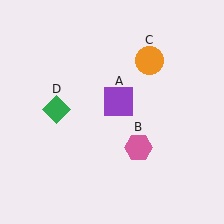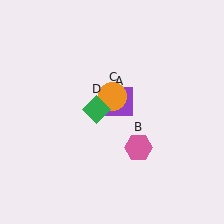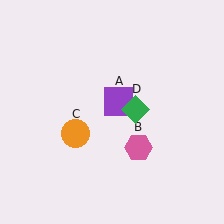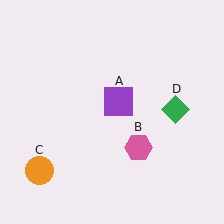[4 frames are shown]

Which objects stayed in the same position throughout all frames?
Purple square (object A) and pink hexagon (object B) remained stationary.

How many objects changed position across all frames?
2 objects changed position: orange circle (object C), green diamond (object D).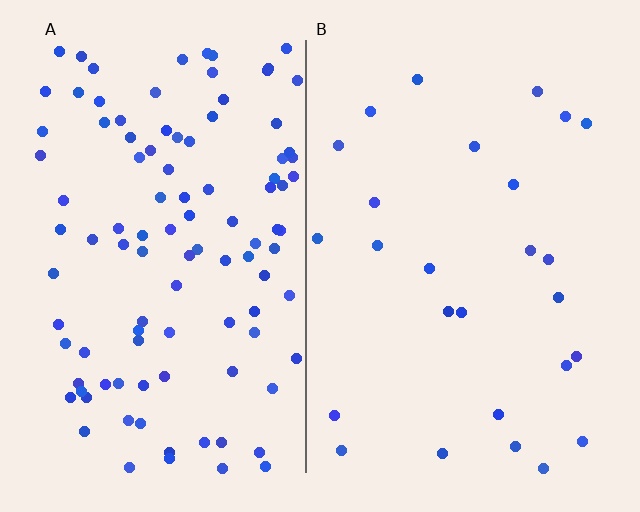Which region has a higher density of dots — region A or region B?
A (the left).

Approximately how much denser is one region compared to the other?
Approximately 4.0× — region A over region B.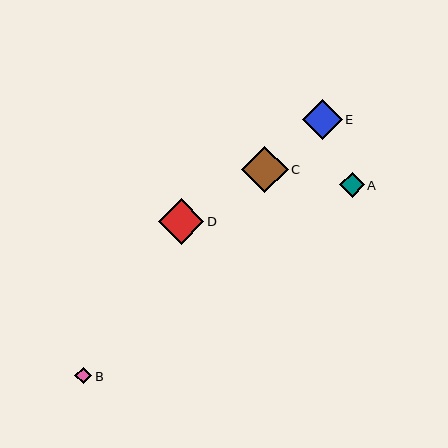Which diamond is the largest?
Diamond C is the largest with a size of approximately 46 pixels.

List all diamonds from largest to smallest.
From largest to smallest: C, D, E, A, B.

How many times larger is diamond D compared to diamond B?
Diamond D is approximately 2.7 times the size of diamond B.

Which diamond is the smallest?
Diamond B is the smallest with a size of approximately 17 pixels.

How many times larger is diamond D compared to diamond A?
Diamond D is approximately 1.9 times the size of diamond A.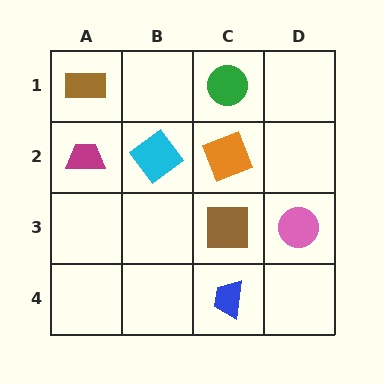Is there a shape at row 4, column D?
No, that cell is empty.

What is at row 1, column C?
A green circle.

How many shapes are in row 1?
2 shapes.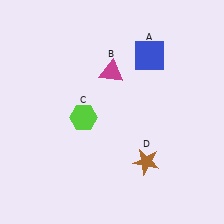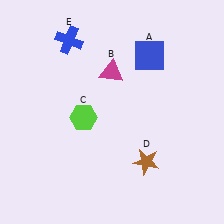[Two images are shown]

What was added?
A blue cross (E) was added in Image 2.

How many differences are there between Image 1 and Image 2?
There is 1 difference between the two images.